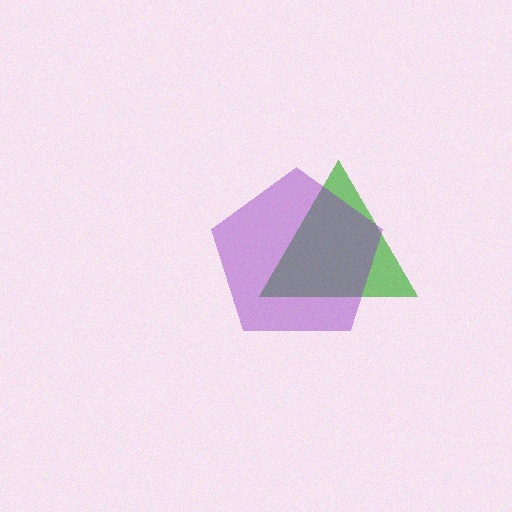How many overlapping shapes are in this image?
There are 2 overlapping shapes in the image.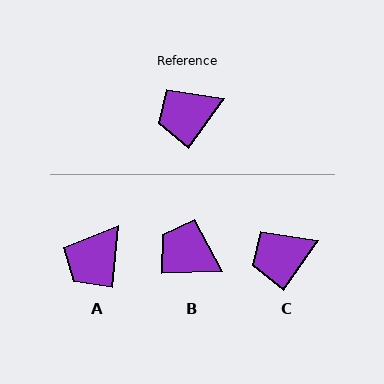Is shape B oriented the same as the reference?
No, it is off by about 53 degrees.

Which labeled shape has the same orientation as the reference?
C.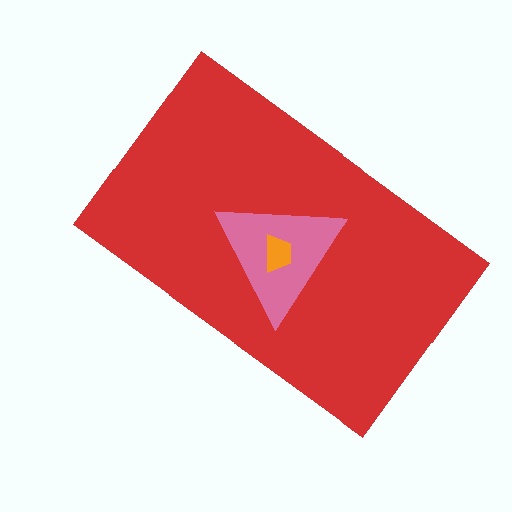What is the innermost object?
The orange trapezoid.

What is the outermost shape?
The red rectangle.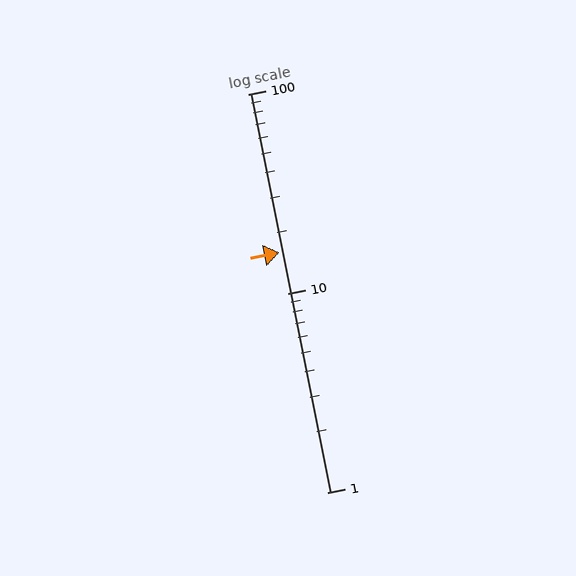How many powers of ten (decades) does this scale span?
The scale spans 2 decades, from 1 to 100.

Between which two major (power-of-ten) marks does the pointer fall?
The pointer is between 10 and 100.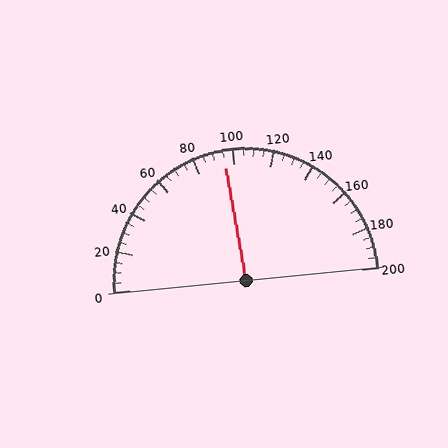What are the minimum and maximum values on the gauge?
The gauge ranges from 0 to 200.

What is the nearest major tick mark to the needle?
The nearest major tick mark is 100.